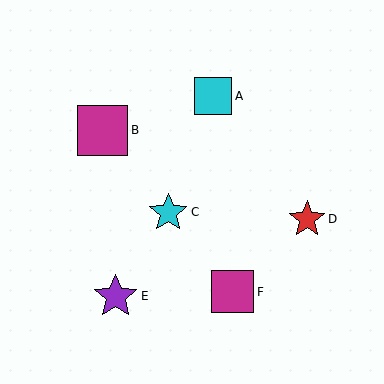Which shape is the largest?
The magenta square (labeled B) is the largest.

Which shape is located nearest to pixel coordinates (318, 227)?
The red star (labeled D) at (307, 219) is nearest to that location.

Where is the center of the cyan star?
The center of the cyan star is at (168, 212).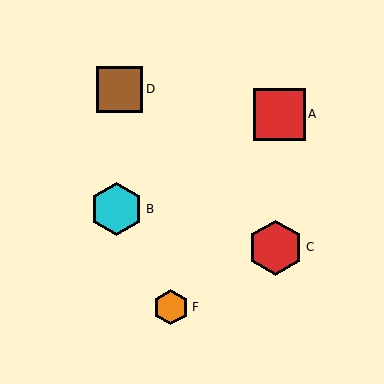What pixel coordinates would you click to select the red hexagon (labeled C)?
Click at (276, 248) to select the red hexagon C.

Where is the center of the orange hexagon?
The center of the orange hexagon is at (171, 307).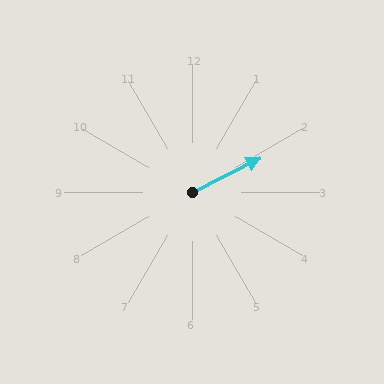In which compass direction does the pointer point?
Northeast.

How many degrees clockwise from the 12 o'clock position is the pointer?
Approximately 63 degrees.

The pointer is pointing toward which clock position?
Roughly 2 o'clock.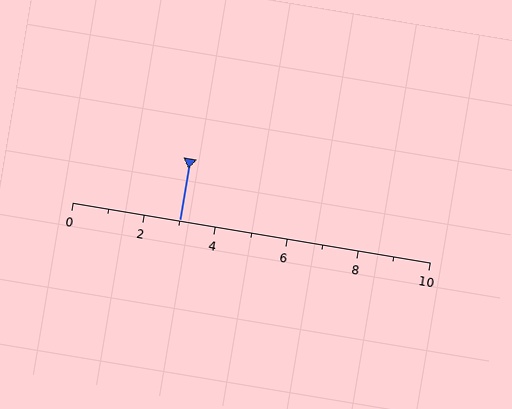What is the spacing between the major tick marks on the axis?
The major ticks are spaced 2 apart.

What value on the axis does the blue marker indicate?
The marker indicates approximately 3.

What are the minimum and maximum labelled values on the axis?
The axis runs from 0 to 10.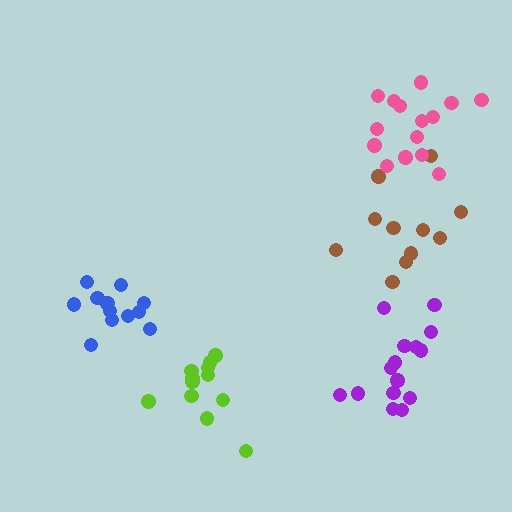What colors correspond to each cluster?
The clusters are colored: blue, lime, brown, pink, purple.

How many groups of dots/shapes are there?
There are 5 groups.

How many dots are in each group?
Group 1: 13 dots, Group 2: 12 dots, Group 3: 11 dots, Group 4: 15 dots, Group 5: 15 dots (66 total).